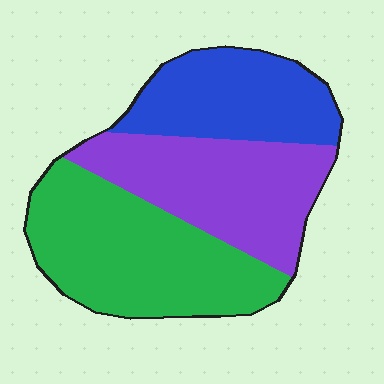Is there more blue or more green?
Green.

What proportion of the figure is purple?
Purple takes up about one third (1/3) of the figure.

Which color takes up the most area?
Green, at roughly 40%.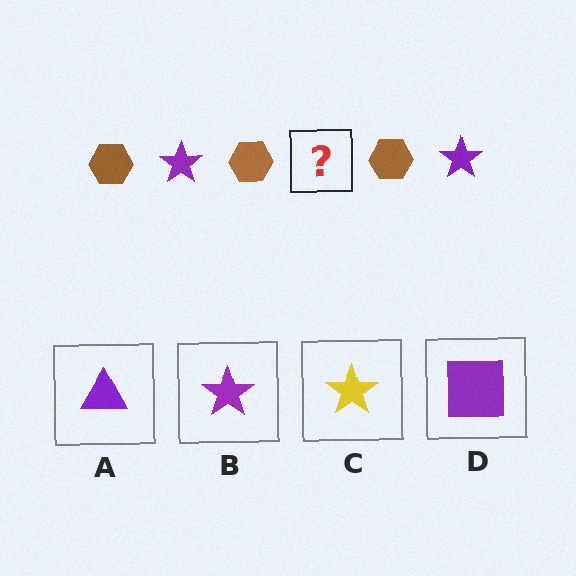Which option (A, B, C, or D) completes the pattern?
B.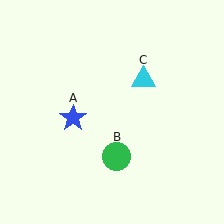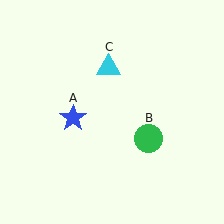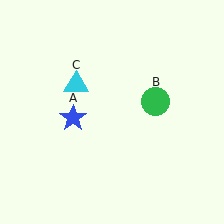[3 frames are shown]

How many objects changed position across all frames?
2 objects changed position: green circle (object B), cyan triangle (object C).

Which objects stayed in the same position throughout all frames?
Blue star (object A) remained stationary.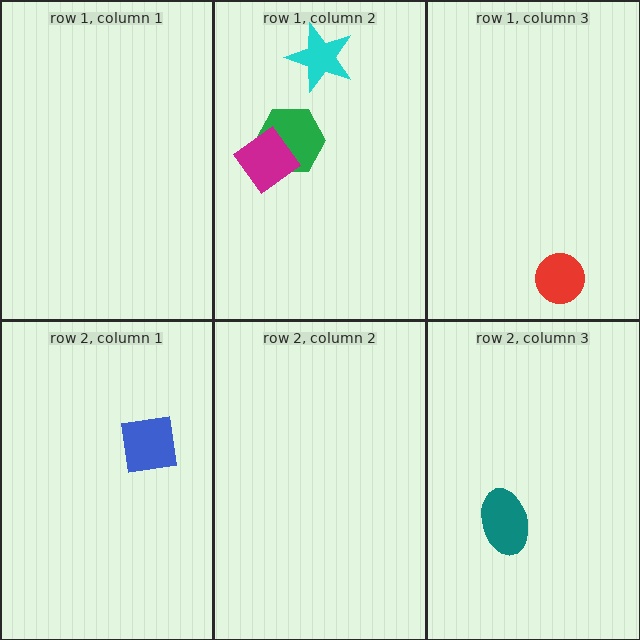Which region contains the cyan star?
The row 1, column 2 region.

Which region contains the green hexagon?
The row 1, column 2 region.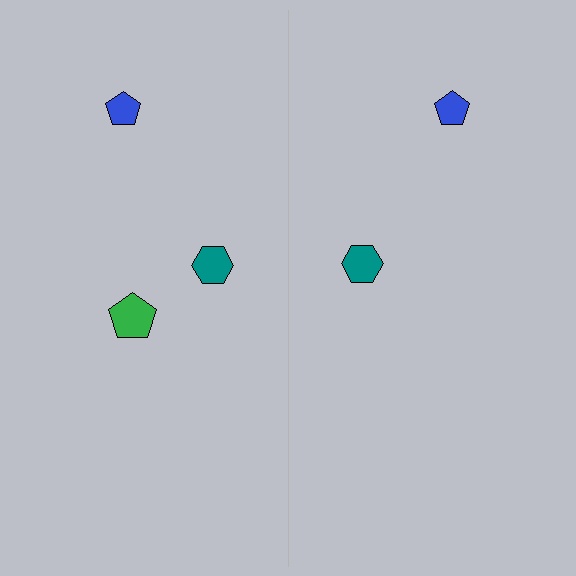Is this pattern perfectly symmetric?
No, the pattern is not perfectly symmetric. A green pentagon is missing from the right side.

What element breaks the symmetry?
A green pentagon is missing from the right side.